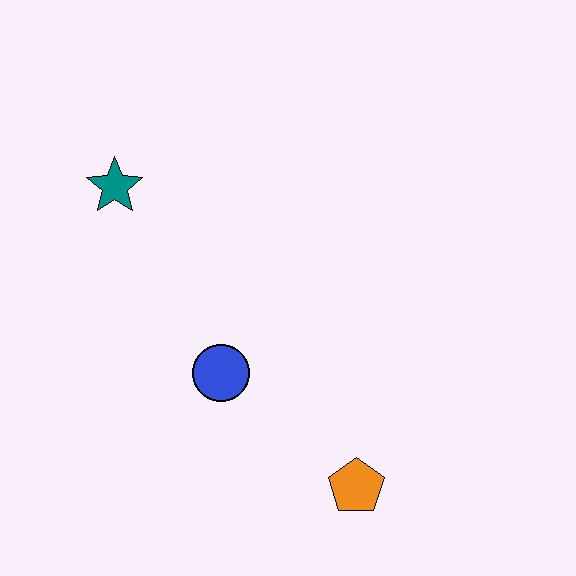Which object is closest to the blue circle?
The orange pentagon is closest to the blue circle.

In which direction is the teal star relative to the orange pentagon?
The teal star is above the orange pentagon.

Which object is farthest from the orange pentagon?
The teal star is farthest from the orange pentagon.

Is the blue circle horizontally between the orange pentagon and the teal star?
Yes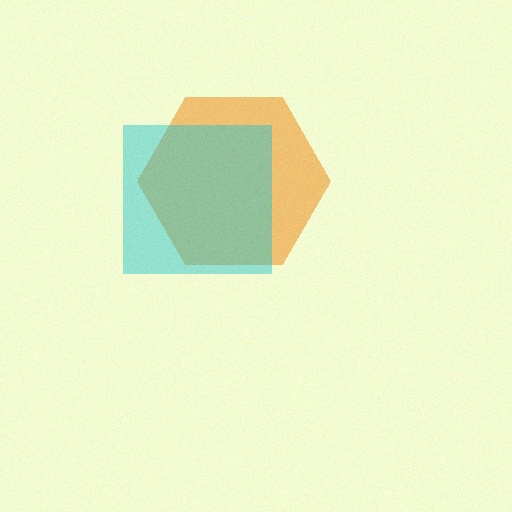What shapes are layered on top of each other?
The layered shapes are: an orange hexagon, a cyan square.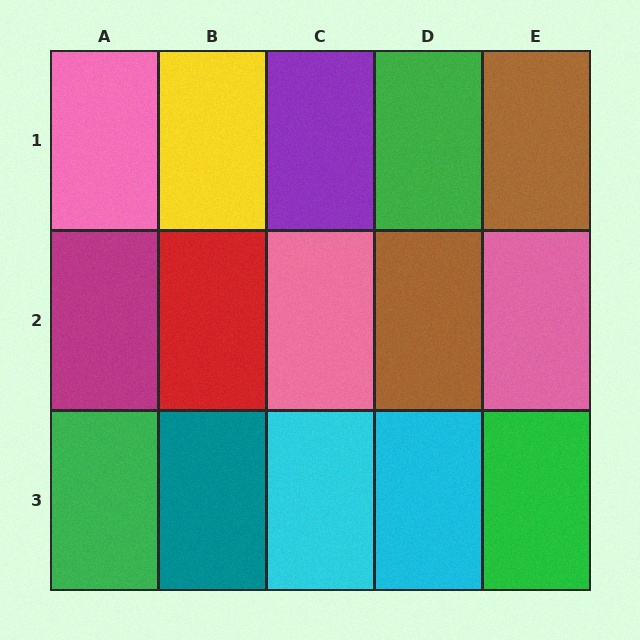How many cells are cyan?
2 cells are cyan.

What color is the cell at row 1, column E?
Brown.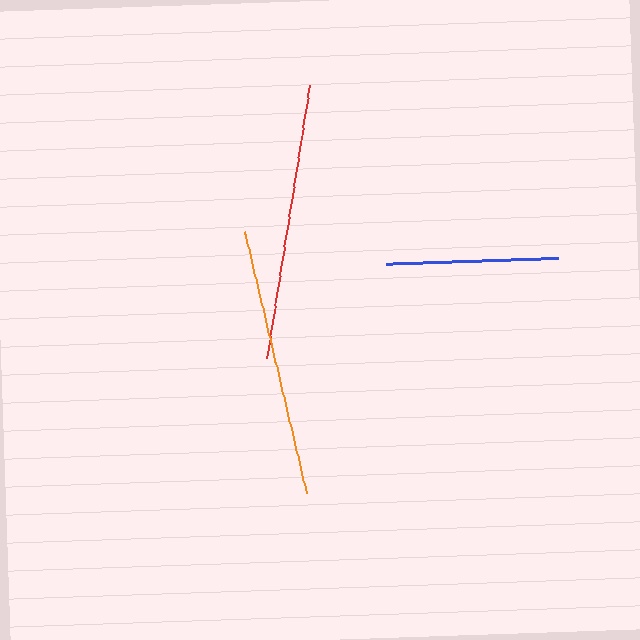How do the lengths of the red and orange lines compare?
The red and orange lines are approximately the same length.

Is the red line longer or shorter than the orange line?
The red line is longer than the orange line.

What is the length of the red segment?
The red segment is approximately 276 pixels long.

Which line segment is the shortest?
The blue line is the shortest at approximately 172 pixels.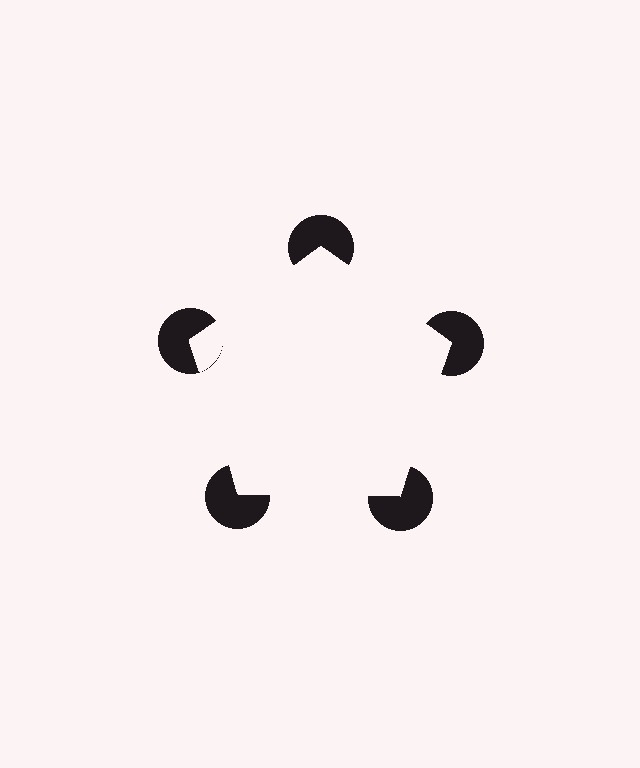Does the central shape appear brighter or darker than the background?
It typically appears slightly brighter than the background, even though no actual brightness change is drawn.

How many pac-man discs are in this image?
There are 5 — one at each vertex of the illusory pentagon.